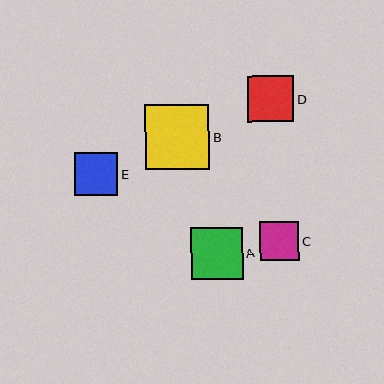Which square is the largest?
Square B is the largest with a size of approximately 64 pixels.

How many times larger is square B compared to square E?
Square B is approximately 1.5 times the size of square E.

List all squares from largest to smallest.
From largest to smallest: B, A, D, E, C.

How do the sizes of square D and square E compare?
Square D and square E are approximately the same size.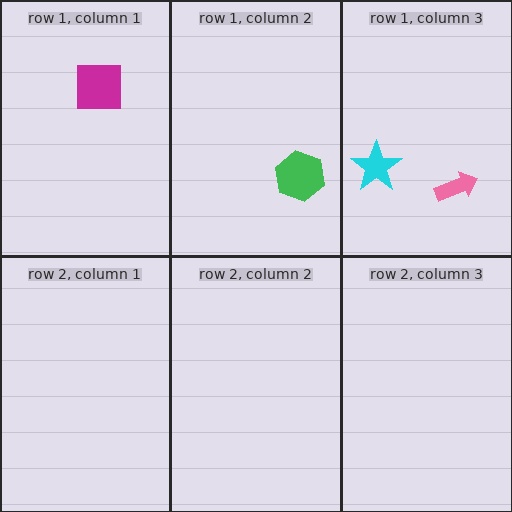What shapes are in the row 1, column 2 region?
The green hexagon.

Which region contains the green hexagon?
The row 1, column 2 region.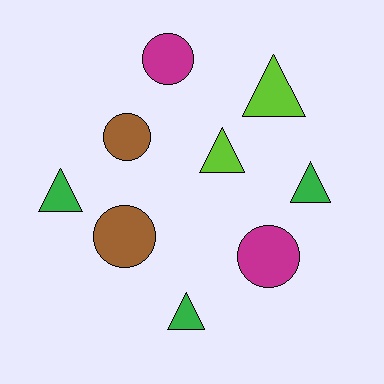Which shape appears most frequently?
Triangle, with 5 objects.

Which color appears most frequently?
Green, with 3 objects.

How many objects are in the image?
There are 9 objects.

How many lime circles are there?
There are no lime circles.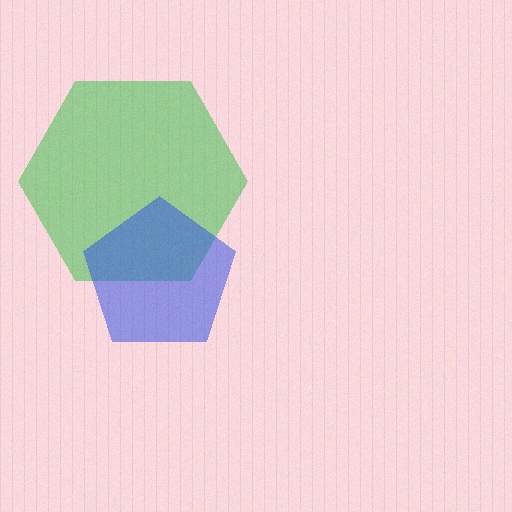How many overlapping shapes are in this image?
There are 2 overlapping shapes in the image.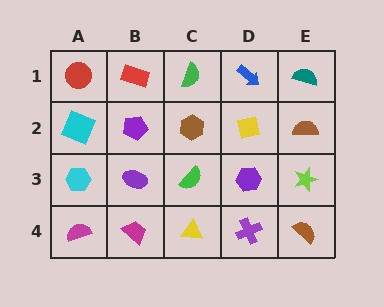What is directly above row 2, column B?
A red rectangle.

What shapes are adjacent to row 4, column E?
A lime star (row 3, column E), a purple cross (row 4, column D).